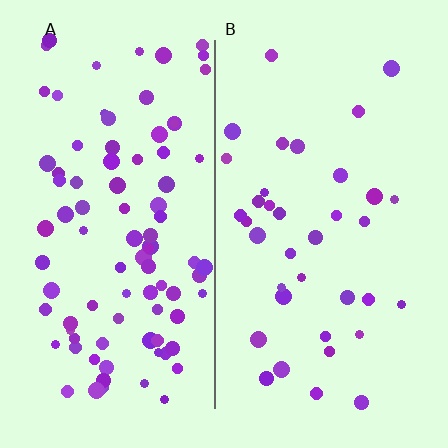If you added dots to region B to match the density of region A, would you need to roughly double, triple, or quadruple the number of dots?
Approximately double.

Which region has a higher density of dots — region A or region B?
A (the left).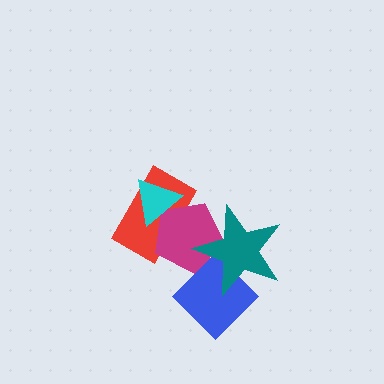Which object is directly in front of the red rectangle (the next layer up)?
The magenta pentagon is directly in front of the red rectangle.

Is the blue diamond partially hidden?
Yes, it is partially covered by another shape.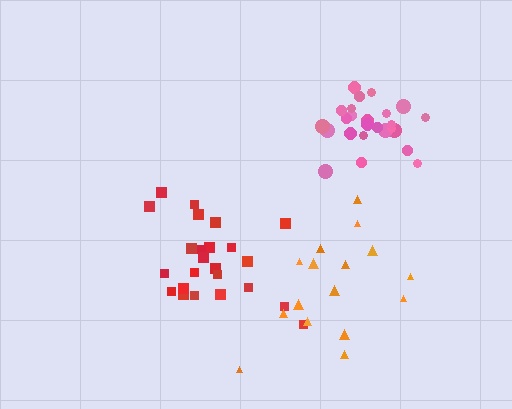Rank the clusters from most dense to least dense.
pink, red, orange.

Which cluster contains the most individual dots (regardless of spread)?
Pink (25).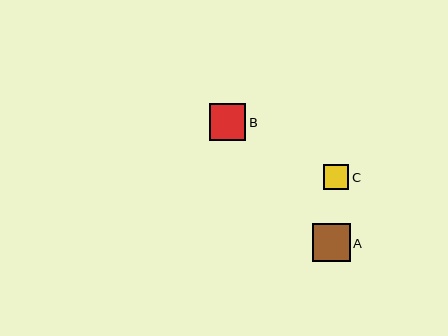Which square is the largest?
Square A is the largest with a size of approximately 38 pixels.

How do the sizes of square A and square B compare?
Square A and square B are approximately the same size.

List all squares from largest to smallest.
From largest to smallest: A, B, C.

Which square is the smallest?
Square C is the smallest with a size of approximately 25 pixels.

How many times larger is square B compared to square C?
Square B is approximately 1.5 times the size of square C.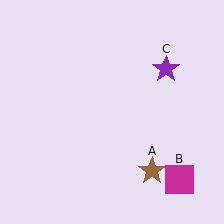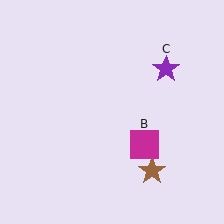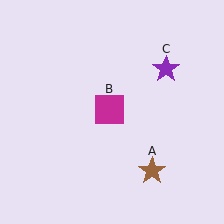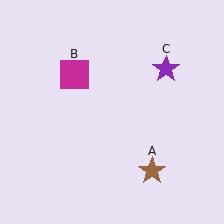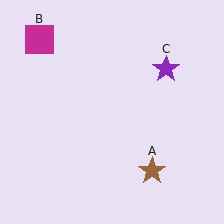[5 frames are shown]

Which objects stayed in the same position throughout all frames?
Brown star (object A) and purple star (object C) remained stationary.